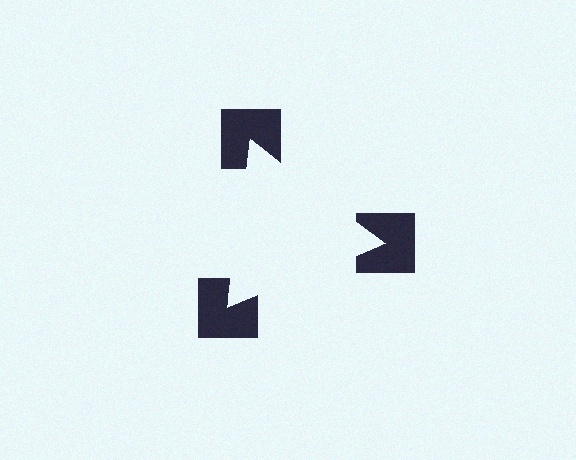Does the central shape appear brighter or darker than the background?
It typically appears slightly brighter than the background, even though no actual brightness change is drawn.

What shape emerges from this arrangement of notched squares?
An illusory triangle — its edges are inferred from the aligned wedge cuts in the notched squares, not physically drawn.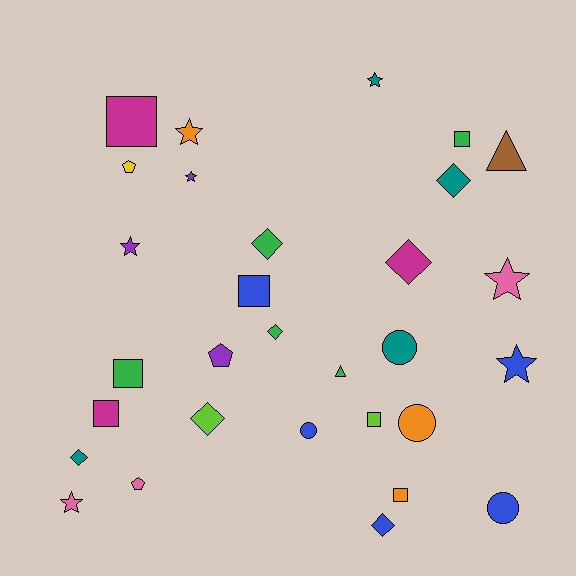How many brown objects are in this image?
There is 1 brown object.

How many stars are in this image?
There are 7 stars.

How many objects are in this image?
There are 30 objects.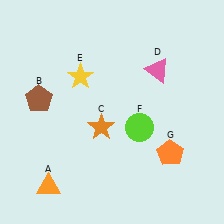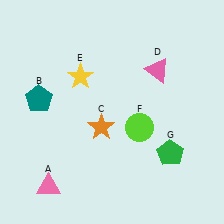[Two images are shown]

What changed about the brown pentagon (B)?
In Image 1, B is brown. In Image 2, it changed to teal.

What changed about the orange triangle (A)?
In Image 1, A is orange. In Image 2, it changed to pink.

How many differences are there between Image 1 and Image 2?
There are 3 differences between the two images.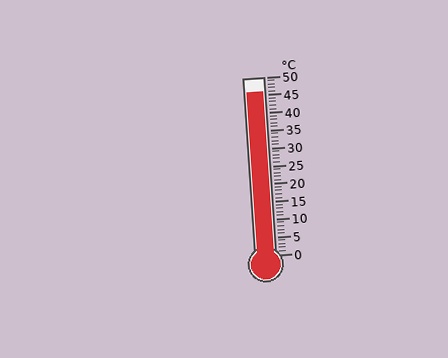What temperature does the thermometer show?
The thermometer shows approximately 46°C.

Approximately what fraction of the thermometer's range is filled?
The thermometer is filled to approximately 90% of its range.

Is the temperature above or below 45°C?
The temperature is above 45°C.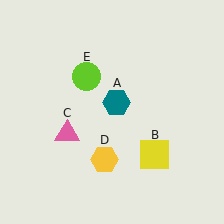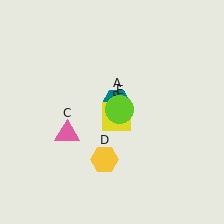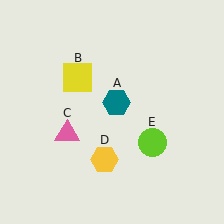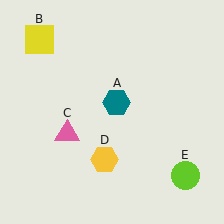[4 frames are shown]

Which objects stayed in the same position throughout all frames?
Teal hexagon (object A) and pink triangle (object C) and yellow hexagon (object D) remained stationary.